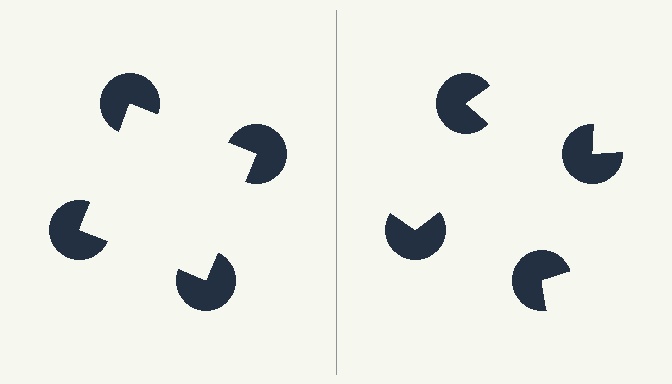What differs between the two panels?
The pac-man discs are positioned identically on both sides; only the wedge orientations differ. On the left they align to a square; on the right they are misaligned.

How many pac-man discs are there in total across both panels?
8 — 4 on each side.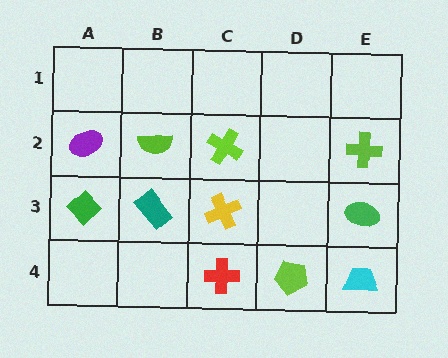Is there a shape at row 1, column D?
No, that cell is empty.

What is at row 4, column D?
A lime pentagon.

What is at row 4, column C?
A red cross.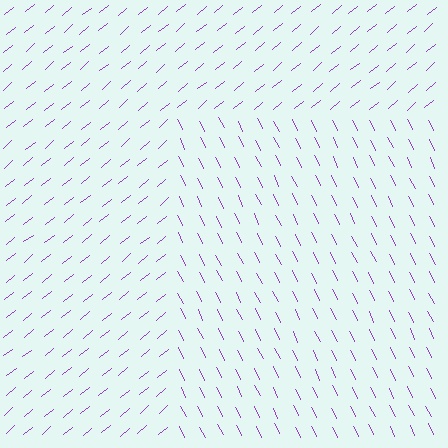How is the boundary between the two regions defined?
The boundary is defined purely by a change in line orientation (approximately 76 degrees difference). All lines are the same color and thickness.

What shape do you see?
I see a rectangle.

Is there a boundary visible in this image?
Yes, there is a texture boundary formed by a change in line orientation.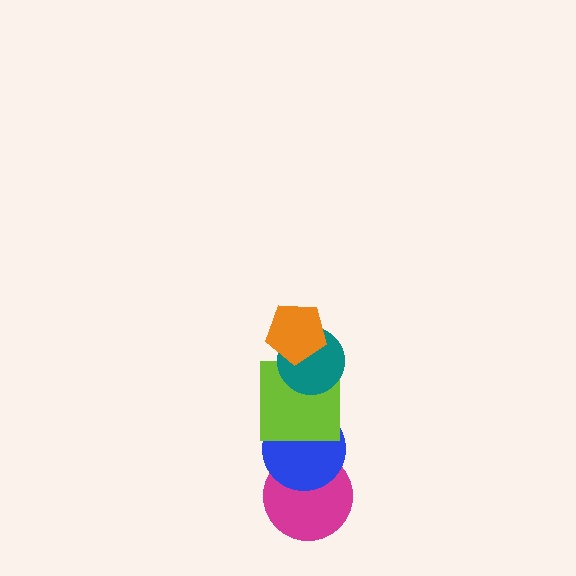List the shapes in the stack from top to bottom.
From top to bottom: the orange pentagon, the teal circle, the lime square, the blue circle, the magenta circle.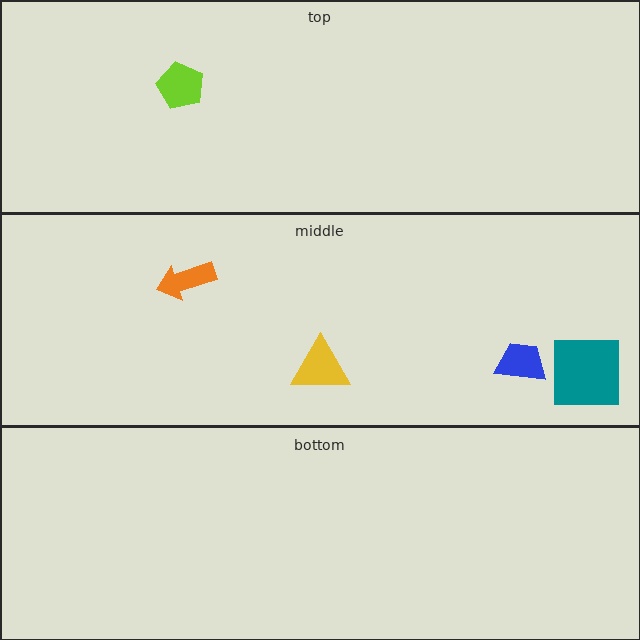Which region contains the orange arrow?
The middle region.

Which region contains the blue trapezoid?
The middle region.